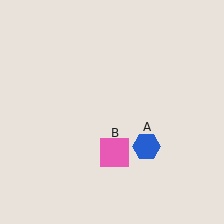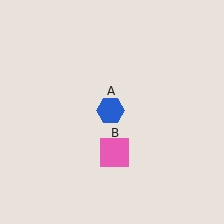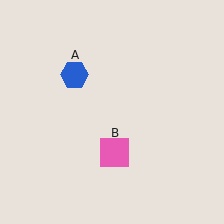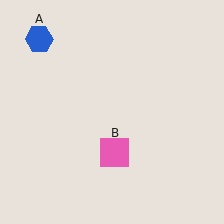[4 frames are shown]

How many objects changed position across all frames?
1 object changed position: blue hexagon (object A).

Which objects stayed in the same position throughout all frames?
Pink square (object B) remained stationary.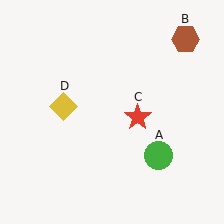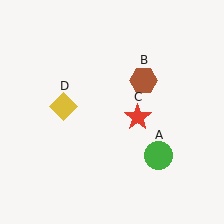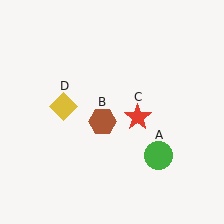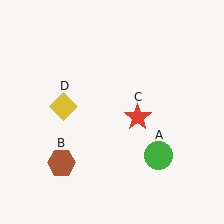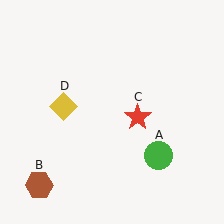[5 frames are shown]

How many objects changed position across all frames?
1 object changed position: brown hexagon (object B).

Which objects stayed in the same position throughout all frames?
Green circle (object A) and red star (object C) and yellow diamond (object D) remained stationary.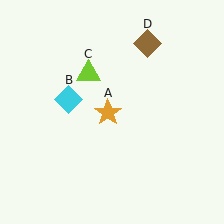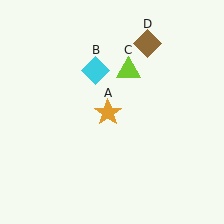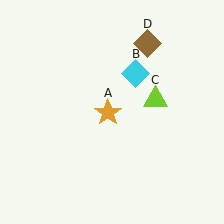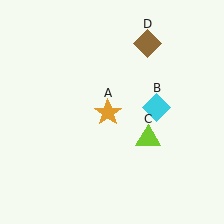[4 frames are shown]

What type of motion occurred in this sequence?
The cyan diamond (object B), lime triangle (object C) rotated clockwise around the center of the scene.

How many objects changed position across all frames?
2 objects changed position: cyan diamond (object B), lime triangle (object C).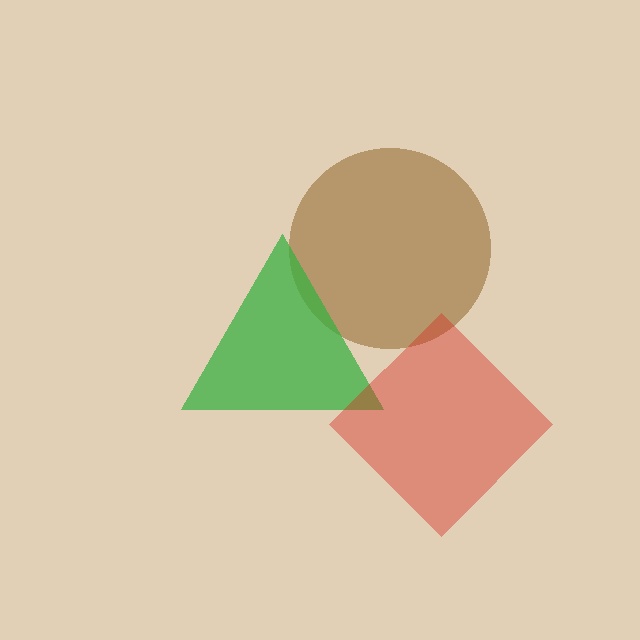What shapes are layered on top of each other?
The layered shapes are: a brown circle, a green triangle, a red diamond.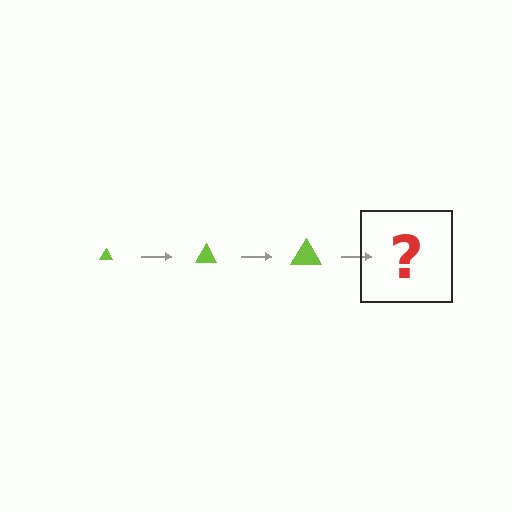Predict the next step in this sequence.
The next step is a lime triangle, larger than the previous one.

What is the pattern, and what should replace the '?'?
The pattern is that the triangle gets progressively larger each step. The '?' should be a lime triangle, larger than the previous one.